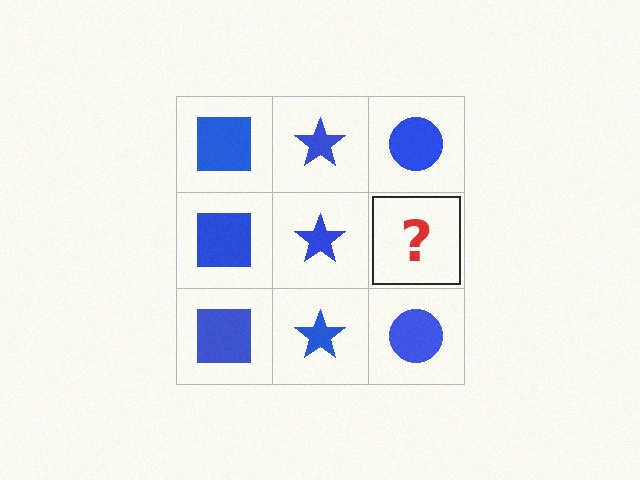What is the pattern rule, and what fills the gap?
The rule is that each column has a consistent shape. The gap should be filled with a blue circle.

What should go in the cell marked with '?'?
The missing cell should contain a blue circle.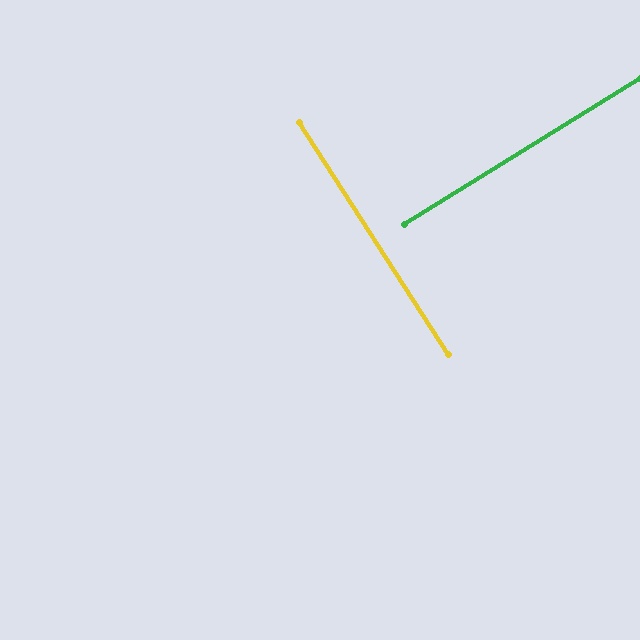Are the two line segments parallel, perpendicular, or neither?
Perpendicular — they meet at approximately 89°.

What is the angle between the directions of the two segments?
Approximately 89 degrees.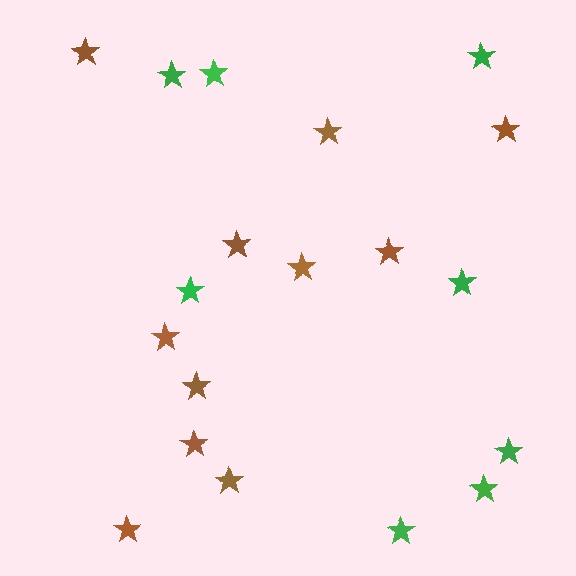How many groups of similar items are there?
There are 2 groups: one group of brown stars (11) and one group of green stars (8).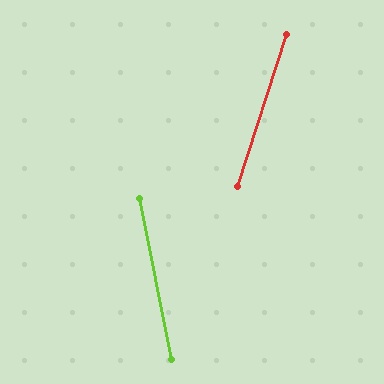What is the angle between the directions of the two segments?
Approximately 29 degrees.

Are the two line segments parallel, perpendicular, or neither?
Neither parallel nor perpendicular — they differ by about 29°.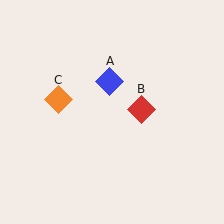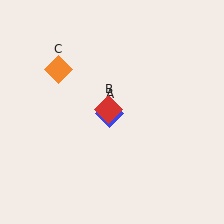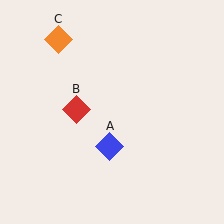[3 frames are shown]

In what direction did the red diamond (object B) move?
The red diamond (object B) moved left.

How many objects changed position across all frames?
3 objects changed position: blue diamond (object A), red diamond (object B), orange diamond (object C).